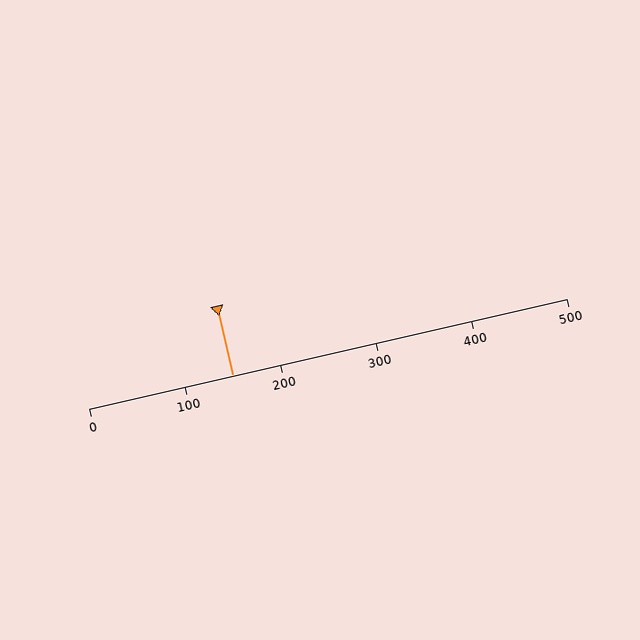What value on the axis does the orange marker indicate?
The marker indicates approximately 150.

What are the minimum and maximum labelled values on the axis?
The axis runs from 0 to 500.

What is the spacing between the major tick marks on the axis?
The major ticks are spaced 100 apart.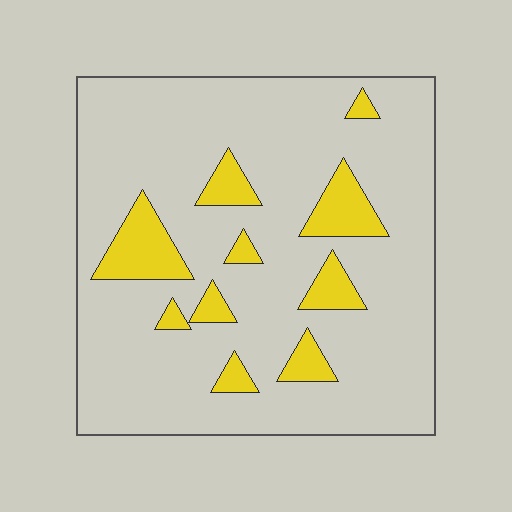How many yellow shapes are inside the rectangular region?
10.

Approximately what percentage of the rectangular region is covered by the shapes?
Approximately 15%.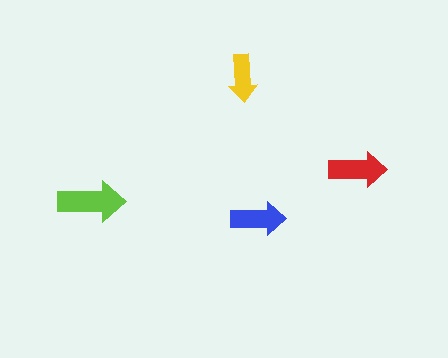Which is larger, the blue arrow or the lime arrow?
The lime one.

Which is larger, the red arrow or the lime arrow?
The lime one.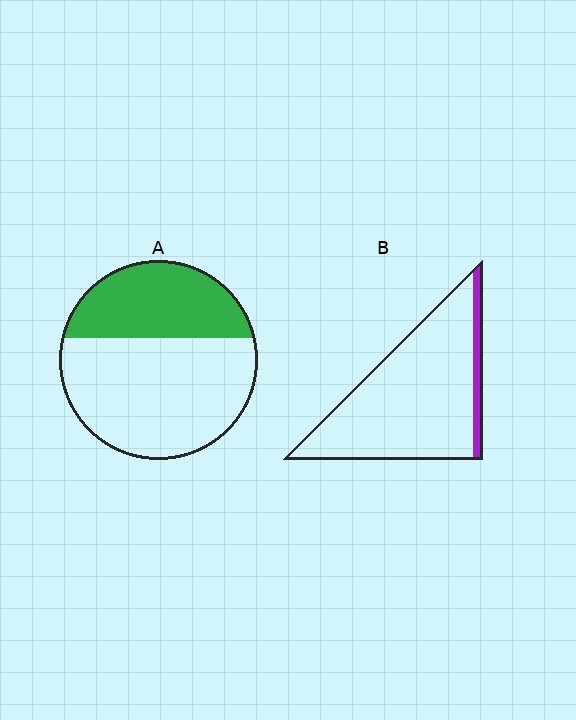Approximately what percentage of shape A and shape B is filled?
A is approximately 35% and B is approximately 10%.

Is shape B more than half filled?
No.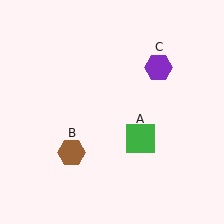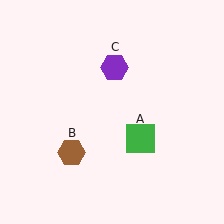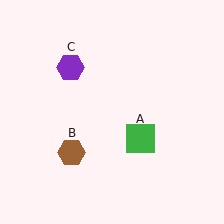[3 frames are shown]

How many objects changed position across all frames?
1 object changed position: purple hexagon (object C).